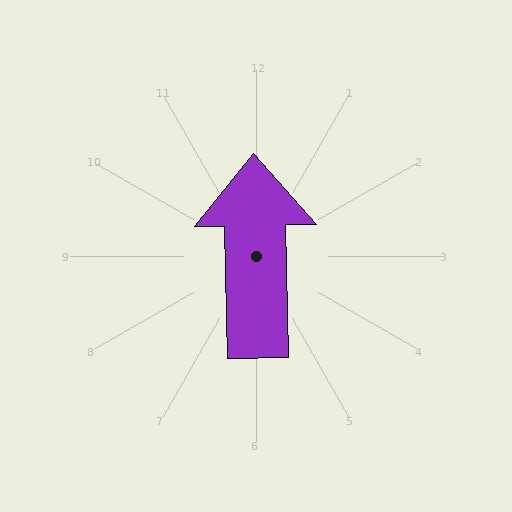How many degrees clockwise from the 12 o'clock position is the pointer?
Approximately 359 degrees.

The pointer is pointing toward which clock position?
Roughly 12 o'clock.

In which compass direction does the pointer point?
North.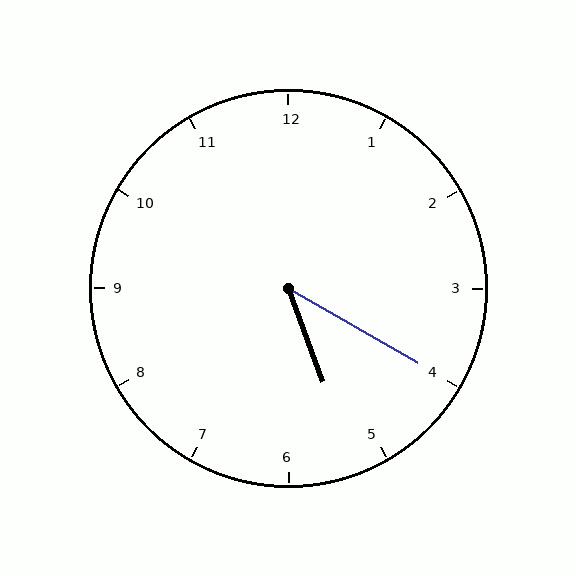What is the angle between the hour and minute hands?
Approximately 40 degrees.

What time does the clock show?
5:20.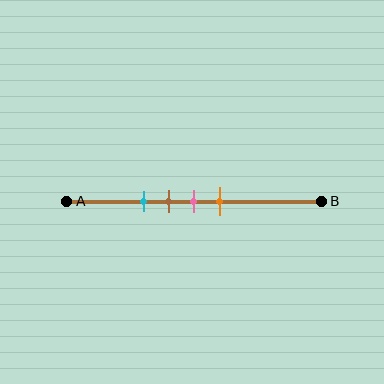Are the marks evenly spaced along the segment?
Yes, the marks are approximately evenly spaced.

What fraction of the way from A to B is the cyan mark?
The cyan mark is approximately 30% (0.3) of the way from A to B.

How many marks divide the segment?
There are 4 marks dividing the segment.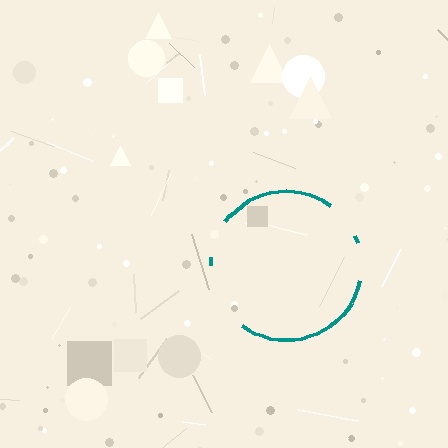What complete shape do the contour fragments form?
The contour fragments form a circle.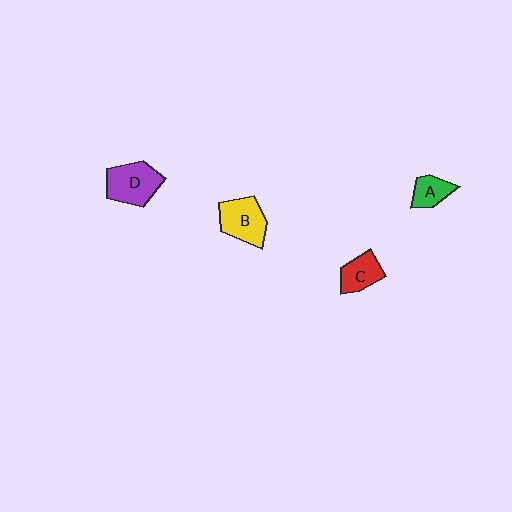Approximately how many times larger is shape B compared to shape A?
Approximately 1.7 times.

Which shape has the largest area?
Shape D (purple).